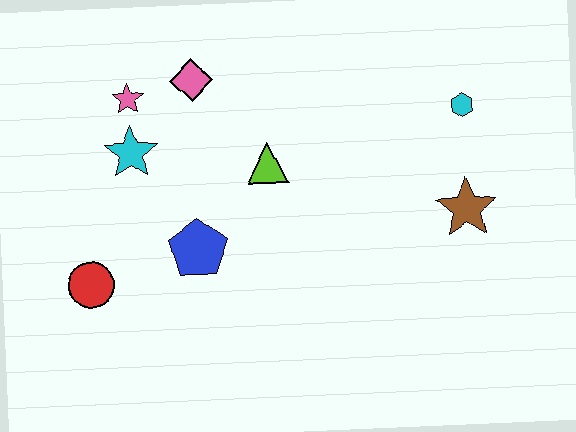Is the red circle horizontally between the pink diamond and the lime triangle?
No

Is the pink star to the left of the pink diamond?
Yes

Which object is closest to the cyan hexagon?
The brown star is closest to the cyan hexagon.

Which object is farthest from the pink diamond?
The brown star is farthest from the pink diamond.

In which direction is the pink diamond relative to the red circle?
The pink diamond is above the red circle.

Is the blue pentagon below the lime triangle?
Yes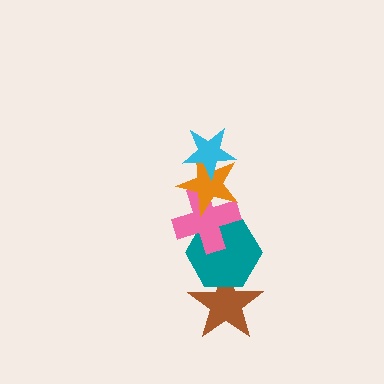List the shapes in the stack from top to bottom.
From top to bottom: the cyan star, the orange star, the pink cross, the teal hexagon, the brown star.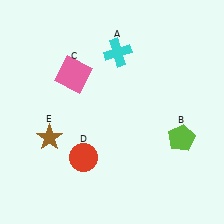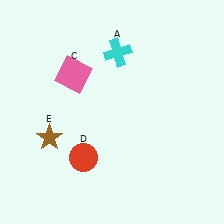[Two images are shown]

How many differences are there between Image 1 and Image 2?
There is 1 difference between the two images.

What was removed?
The lime pentagon (B) was removed in Image 2.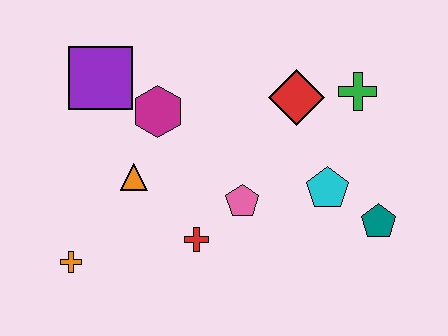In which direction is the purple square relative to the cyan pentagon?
The purple square is to the left of the cyan pentagon.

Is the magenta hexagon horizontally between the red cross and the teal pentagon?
No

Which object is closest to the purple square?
The magenta hexagon is closest to the purple square.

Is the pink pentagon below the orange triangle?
Yes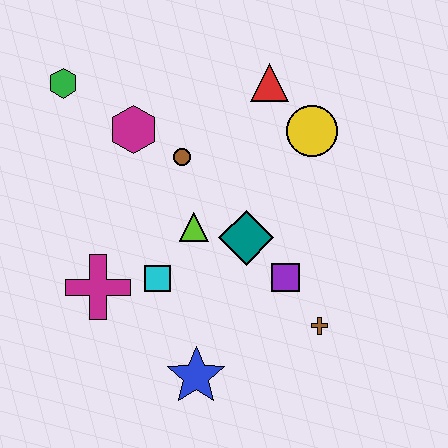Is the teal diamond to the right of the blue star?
Yes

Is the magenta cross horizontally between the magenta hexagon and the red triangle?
No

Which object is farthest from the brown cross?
The green hexagon is farthest from the brown cross.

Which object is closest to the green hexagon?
The magenta hexagon is closest to the green hexagon.